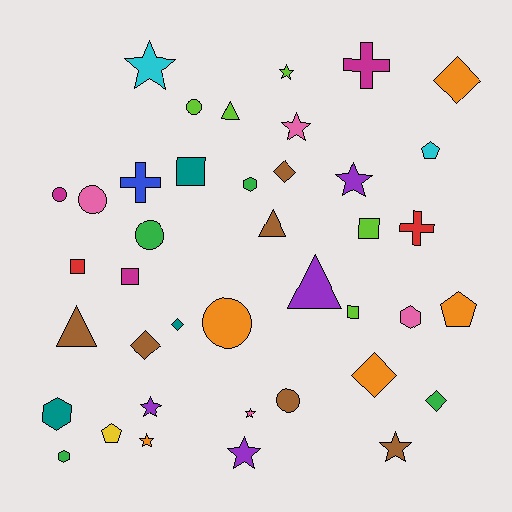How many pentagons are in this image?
There are 3 pentagons.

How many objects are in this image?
There are 40 objects.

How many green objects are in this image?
There are 4 green objects.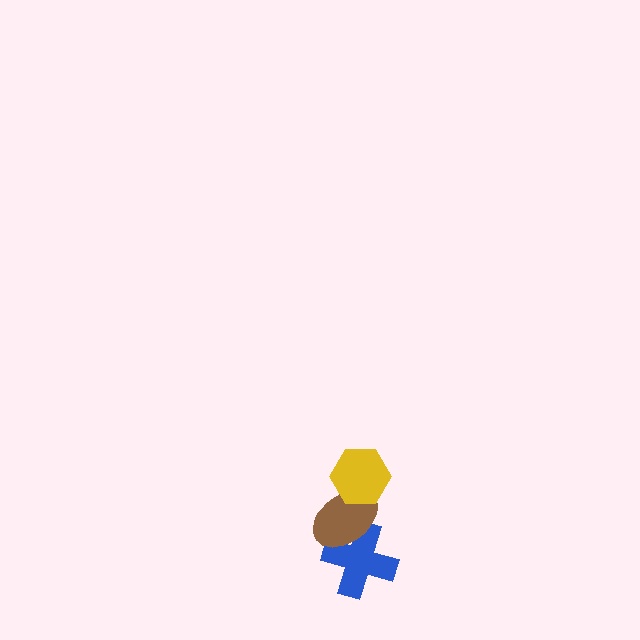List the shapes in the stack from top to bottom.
From top to bottom: the yellow hexagon, the brown ellipse, the blue cross.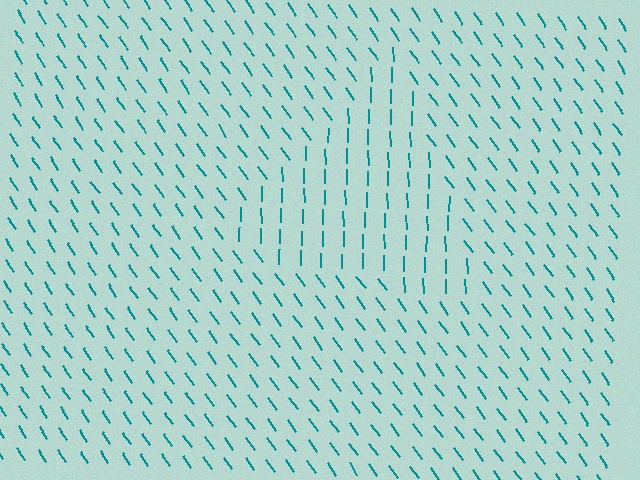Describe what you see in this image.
The image is filled with small teal line segments. A triangle region in the image has lines oriented differently from the surrounding lines, creating a visible texture boundary.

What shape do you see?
I see a triangle.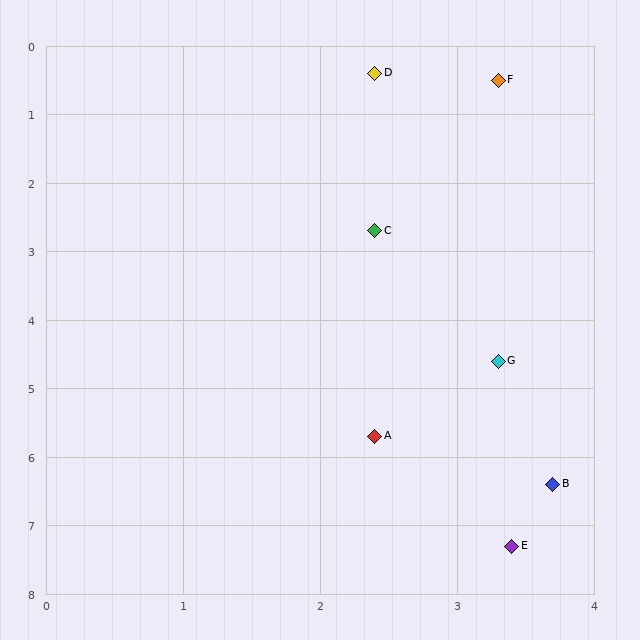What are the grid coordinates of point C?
Point C is at approximately (2.4, 2.7).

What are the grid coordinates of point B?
Point B is at approximately (3.7, 6.4).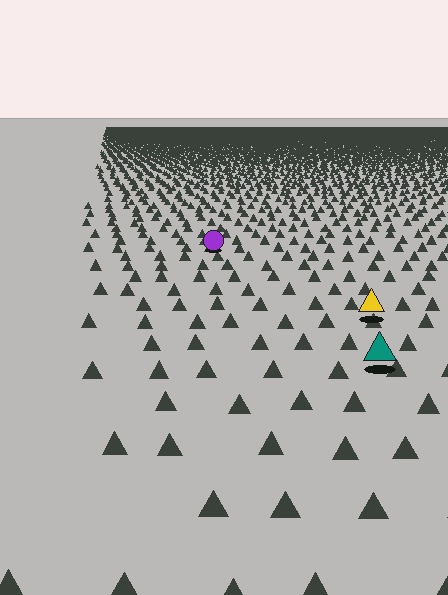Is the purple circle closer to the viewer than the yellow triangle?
No. The yellow triangle is closer — you can tell from the texture gradient: the ground texture is coarser near it.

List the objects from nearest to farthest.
From nearest to farthest: the teal triangle, the yellow triangle, the purple circle.